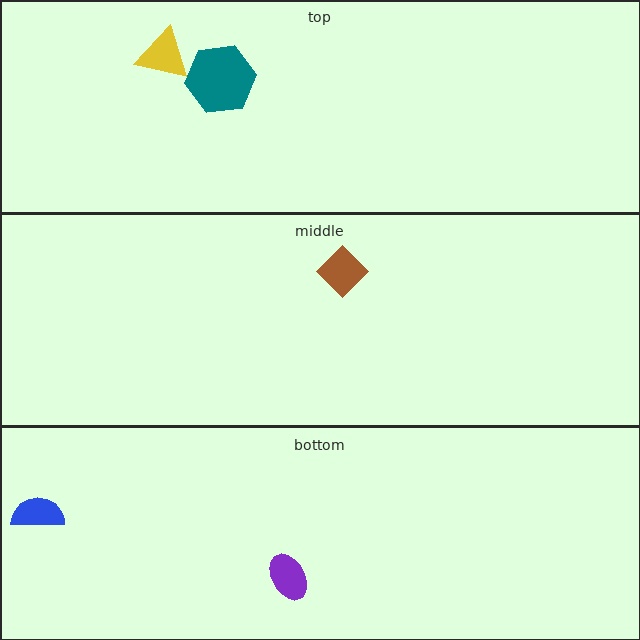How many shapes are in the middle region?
1.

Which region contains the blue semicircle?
The bottom region.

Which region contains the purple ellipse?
The bottom region.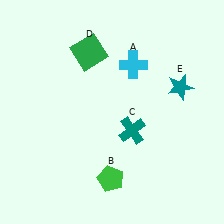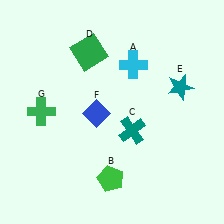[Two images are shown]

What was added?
A blue diamond (F), a green cross (G) were added in Image 2.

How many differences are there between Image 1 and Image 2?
There are 2 differences between the two images.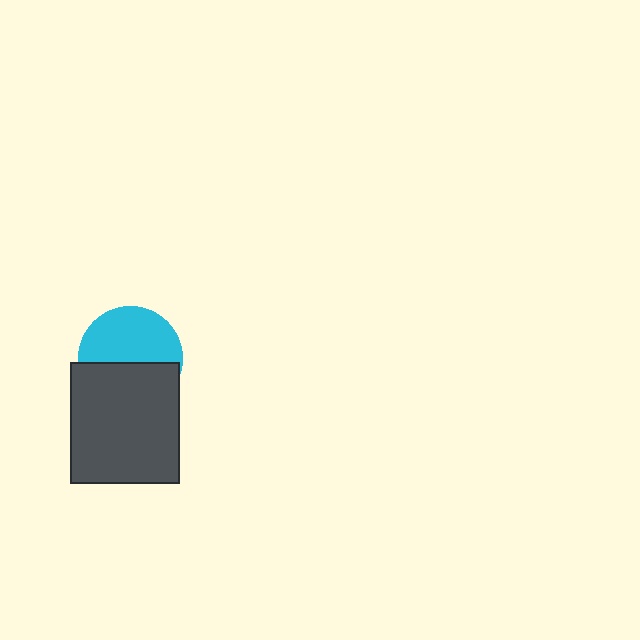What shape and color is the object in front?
The object in front is a dark gray rectangle.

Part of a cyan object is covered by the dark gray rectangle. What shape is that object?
It is a circle.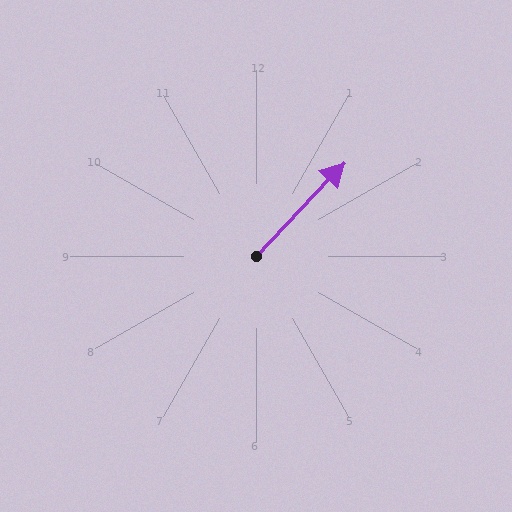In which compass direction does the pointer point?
Northeast.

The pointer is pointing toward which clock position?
Roughly 1 o'clock.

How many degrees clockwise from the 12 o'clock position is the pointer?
Approximately 43 degrees.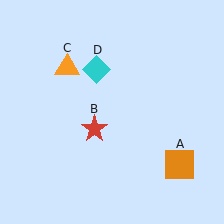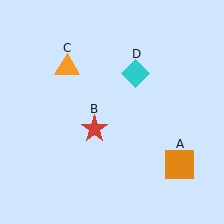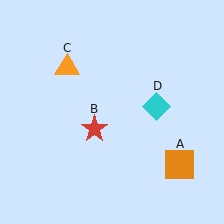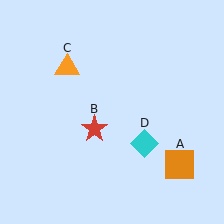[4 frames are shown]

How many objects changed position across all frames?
1 object changed position: cyan diamond (object D).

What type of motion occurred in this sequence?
The cyan diamond (object D) rotated clockwise around the center of the scene.